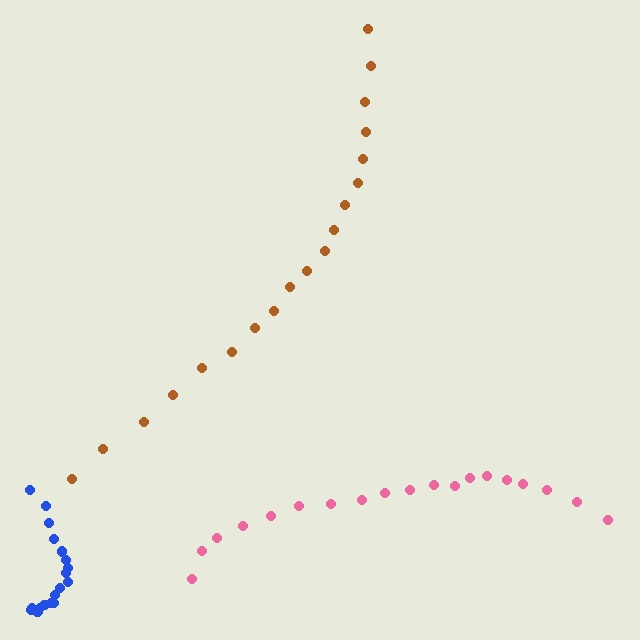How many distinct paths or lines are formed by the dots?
There are 3 distinct paths.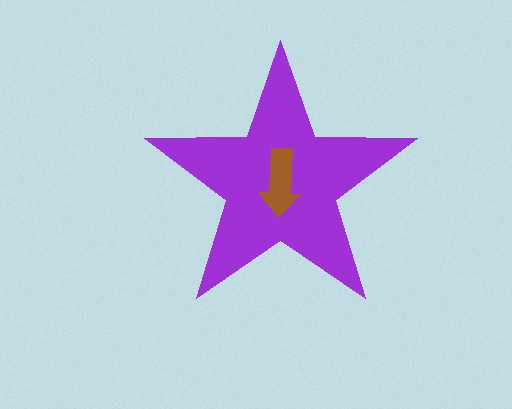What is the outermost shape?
The purple star.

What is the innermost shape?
The brown arrow.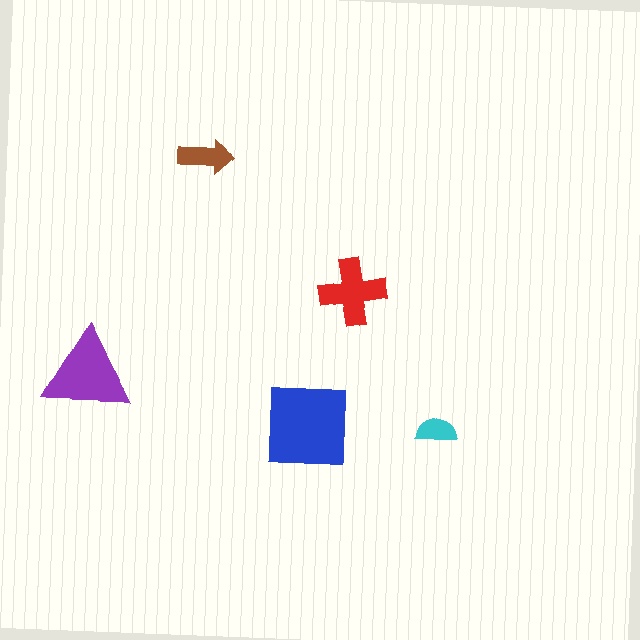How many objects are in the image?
There are 5 objects in the image.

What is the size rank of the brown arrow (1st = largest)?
4th.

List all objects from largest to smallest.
The blue square, the purple triangle, the red cross, the brown arrow, the cyan semicircle.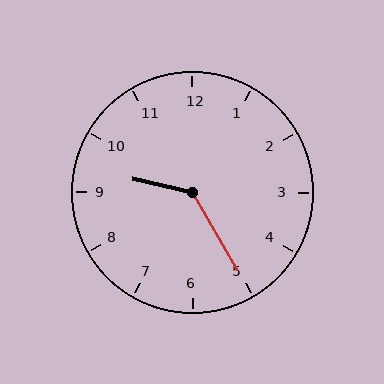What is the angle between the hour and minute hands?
Approximately 132 degrees.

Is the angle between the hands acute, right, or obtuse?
It is obtuse.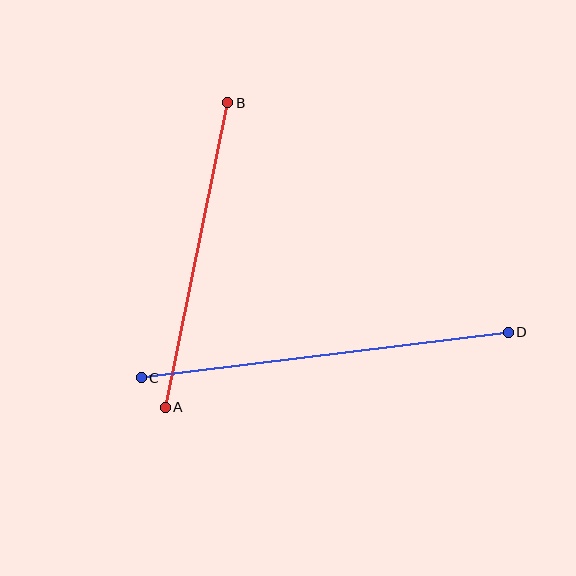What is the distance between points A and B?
The distance is approximately 311 pixels.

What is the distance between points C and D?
The distance is approximately 370 pixels.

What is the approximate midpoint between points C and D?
The midpoint is at approximately (325, 355) pixels.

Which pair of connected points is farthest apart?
Points C and D are farthest apart.